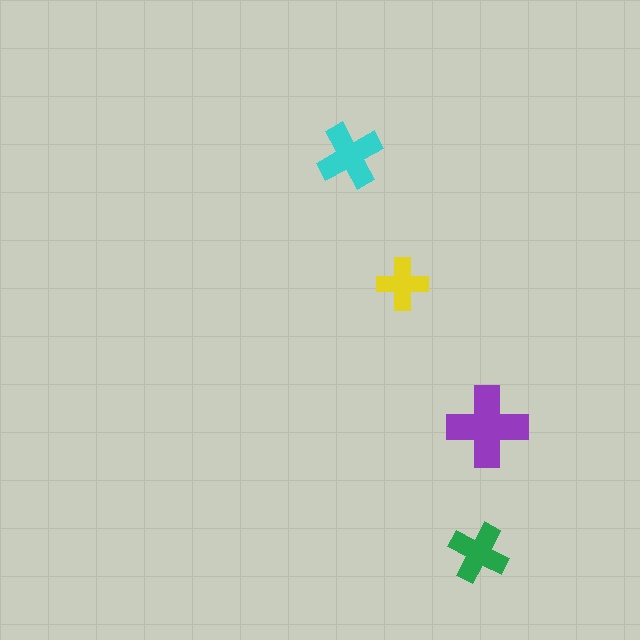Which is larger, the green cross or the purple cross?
The purple one.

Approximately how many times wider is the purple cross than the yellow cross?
About 1.5 times wider.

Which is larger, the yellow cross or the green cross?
The green one.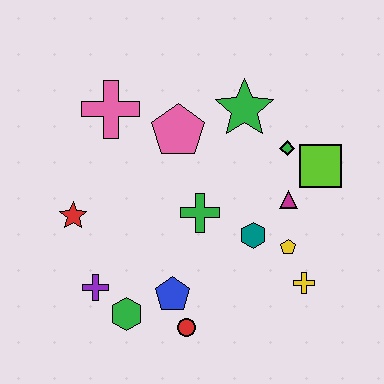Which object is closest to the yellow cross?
The yellow pentagon is closest to the yellow cross.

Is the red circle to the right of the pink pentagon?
Yes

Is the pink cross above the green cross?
Yes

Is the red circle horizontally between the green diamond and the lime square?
No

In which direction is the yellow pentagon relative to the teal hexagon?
The yellow pentagon is to the right of the teal hexagon.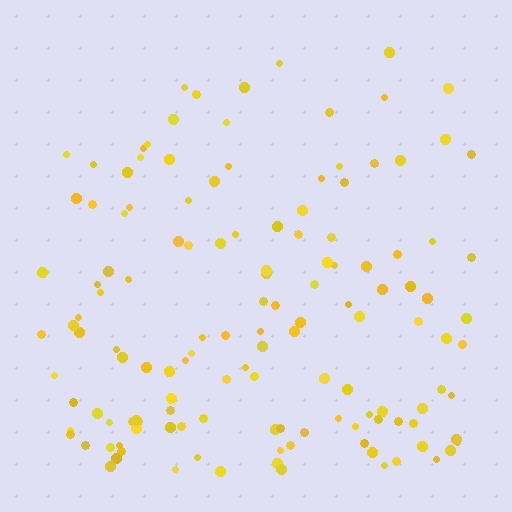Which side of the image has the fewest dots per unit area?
The top.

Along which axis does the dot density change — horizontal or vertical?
Vertical.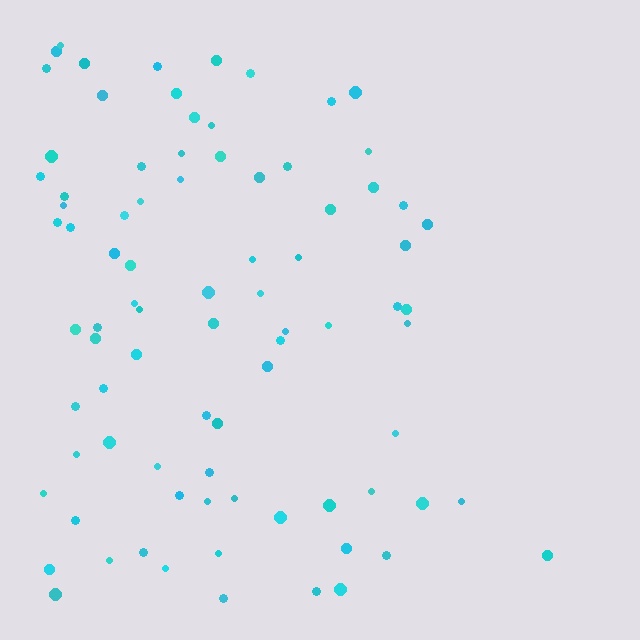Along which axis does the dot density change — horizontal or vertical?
Horizontal.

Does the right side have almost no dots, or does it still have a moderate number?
Still a moderate number, just noticeably fewer than the left.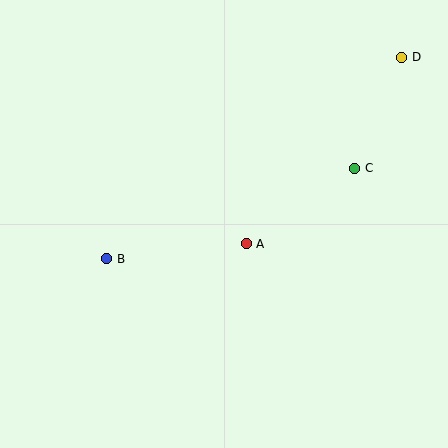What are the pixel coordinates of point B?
Point B is at (107, 259).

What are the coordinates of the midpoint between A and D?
The midpoint between A and D is at (324, 150).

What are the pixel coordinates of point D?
Point D is at (402, 57).